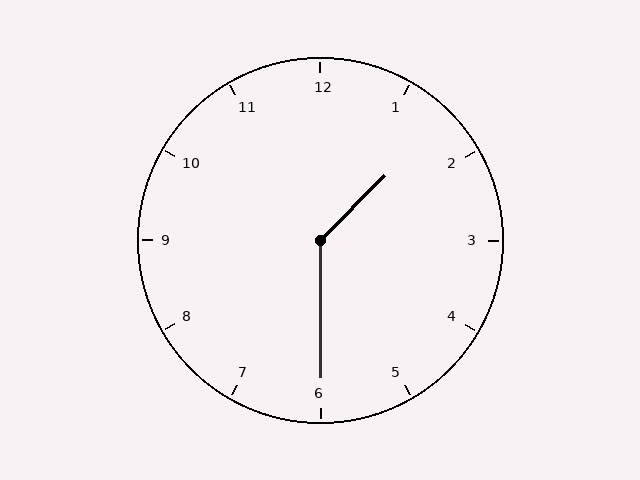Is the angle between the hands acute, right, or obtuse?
It is obtuse.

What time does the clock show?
1:30.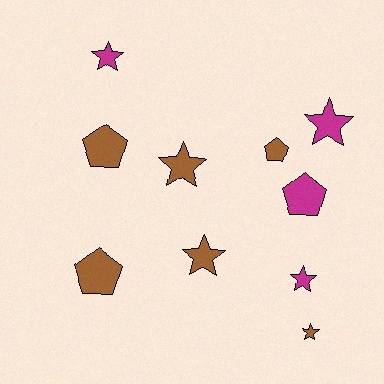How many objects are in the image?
There are 10 objects.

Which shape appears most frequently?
Star, with 6 objects.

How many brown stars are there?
There are 3 brown stars.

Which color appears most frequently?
Brown, with 6 objects.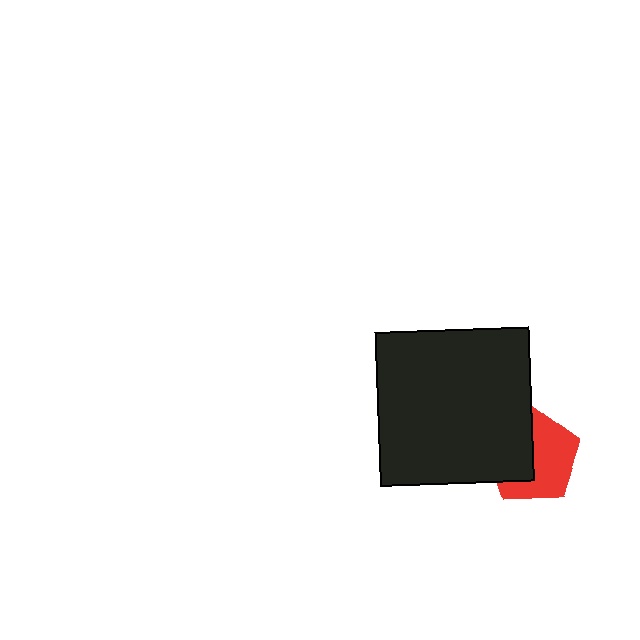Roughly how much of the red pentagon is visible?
About half of it is visible (roughly 55%).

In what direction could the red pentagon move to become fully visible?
The red pentagon could move right. That would shift it out from behind the black square entirely.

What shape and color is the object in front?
The object in front is a black square.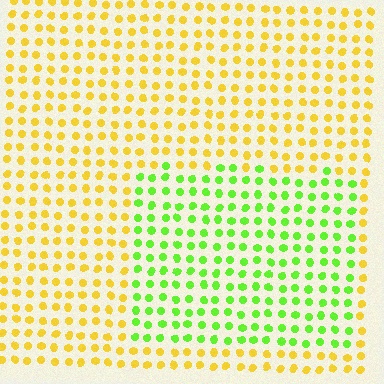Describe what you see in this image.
The image is filled with small yellow elements in a uniform arrangement. A rectangle-shaped region is visible where the elements are tinted to a slightly different hue, forming a subtle color boundary.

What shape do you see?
I see a rectangle.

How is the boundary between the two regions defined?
The boundary is defined purely by a slight shift in hue (about 56 degrees). Spacing, size, and orientation are identical on both sides.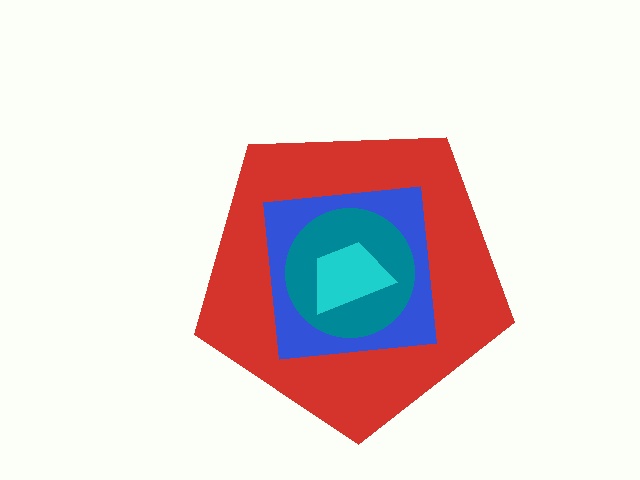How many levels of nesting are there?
4.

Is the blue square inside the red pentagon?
Yes.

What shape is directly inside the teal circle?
The cyan trapezoid.